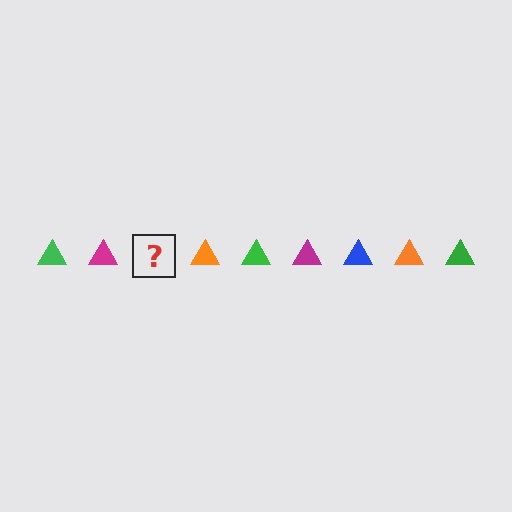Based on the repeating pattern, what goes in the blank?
The blank should be a blue triangle.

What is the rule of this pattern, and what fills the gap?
The rule is that the pattern cycles through green, magenta, blue, orange triangles. The gap should be filled with a blue triangle.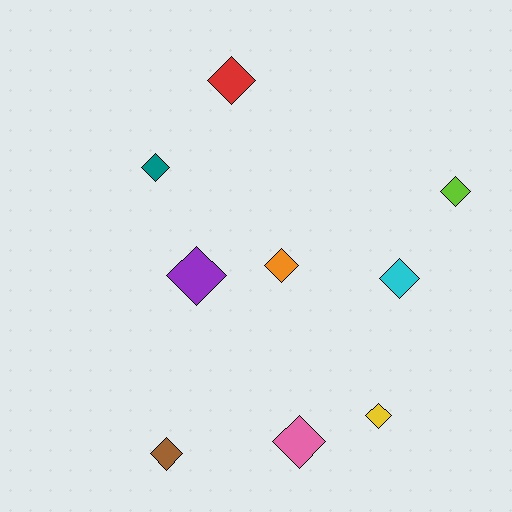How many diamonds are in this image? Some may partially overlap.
There are 9 diamonds.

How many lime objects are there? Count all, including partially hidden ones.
There is 1 lime object.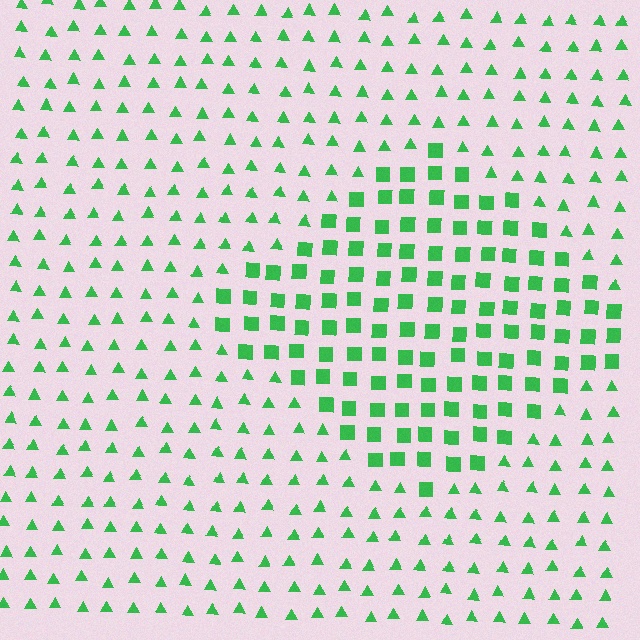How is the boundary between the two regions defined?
The boundary is defined by a change in element shape: squares inside vs. triangles outside. All elements share the same color and spacing.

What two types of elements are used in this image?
The image uses squares inside the diamond region and triangles outside it.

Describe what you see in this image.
The image is filled with small green elements arranged in a uniform grid. A diamond-shaped region contains squares, while the surrounding area contains triangles. The boundary is defined purely by the change in element shape.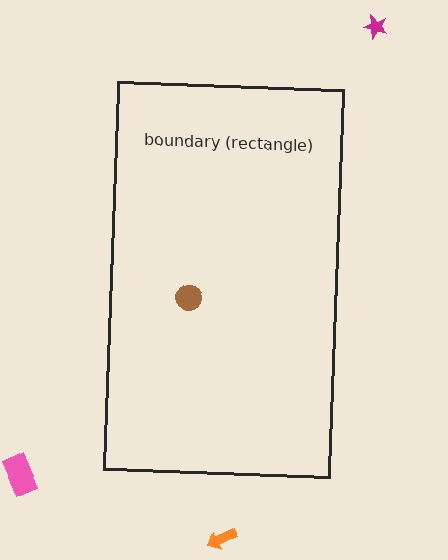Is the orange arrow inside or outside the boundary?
Outside.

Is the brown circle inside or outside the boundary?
Inside.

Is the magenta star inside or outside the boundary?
Outside.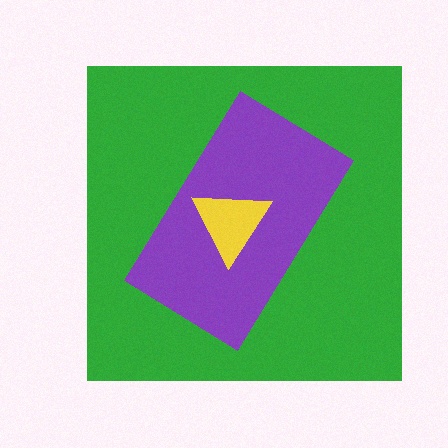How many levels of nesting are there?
3.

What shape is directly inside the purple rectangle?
The yellow triangle.